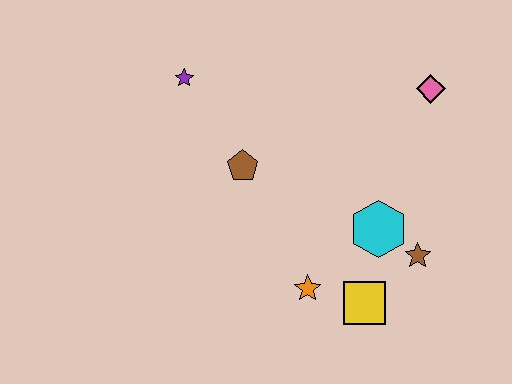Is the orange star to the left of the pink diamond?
Yes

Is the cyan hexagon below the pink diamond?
Yes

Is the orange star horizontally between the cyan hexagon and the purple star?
Yes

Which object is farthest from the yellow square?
The purple star is farthest from the yellow square.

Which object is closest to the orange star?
The yellow square is closest to the orange star.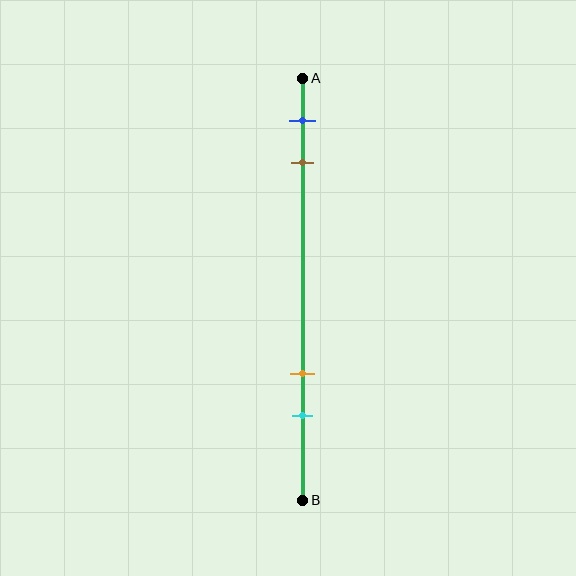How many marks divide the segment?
There are 4 marks dividing the segment.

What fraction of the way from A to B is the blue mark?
The blue mark is approximately 10% (0.1) of the way from A to B.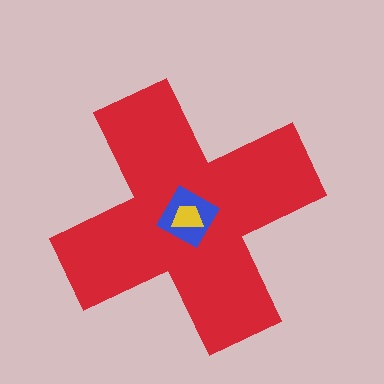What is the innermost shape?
The yellow trapezoid.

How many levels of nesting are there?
3.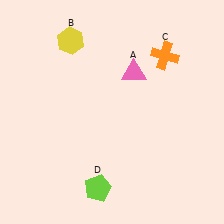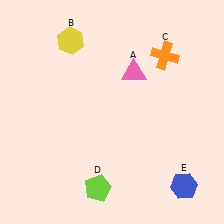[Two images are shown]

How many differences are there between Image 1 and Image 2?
There is 1 difference between the two images.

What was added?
A blue hexagon (E) was added in Image 2.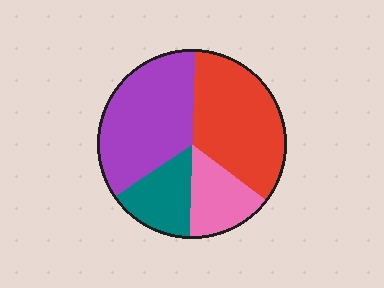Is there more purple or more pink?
Purple.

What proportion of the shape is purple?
Purple takes up about one third (1/3) of the shape.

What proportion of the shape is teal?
Teal takes up about one sixth (1/6) of the shape.